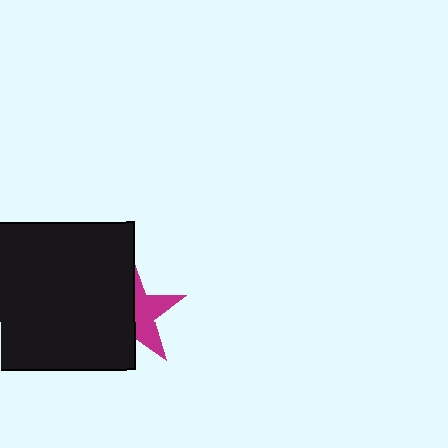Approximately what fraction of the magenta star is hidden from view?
Roughly 58% of the magenta star is hidden behind the black square.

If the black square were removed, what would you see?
You would see the complete magenta star.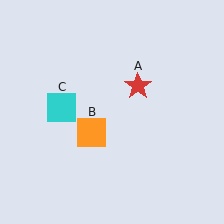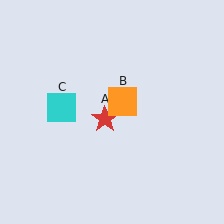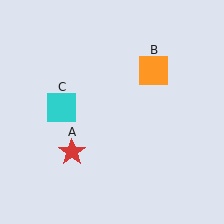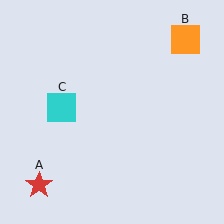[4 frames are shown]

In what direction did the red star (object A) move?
The red star (object A) moved down and to the left.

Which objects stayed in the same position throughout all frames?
Cyan square (object C) remained stationary.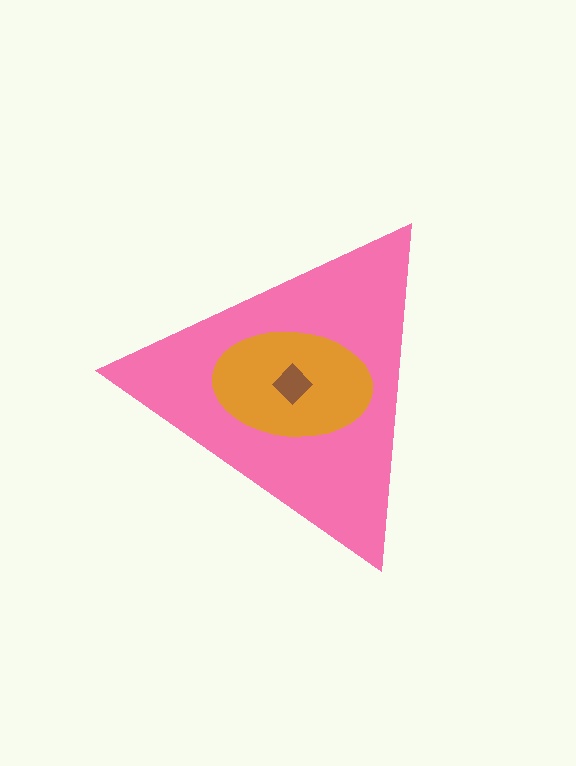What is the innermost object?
The brown diamond.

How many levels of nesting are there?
3.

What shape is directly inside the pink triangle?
The orange ellipse.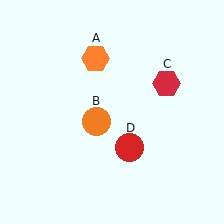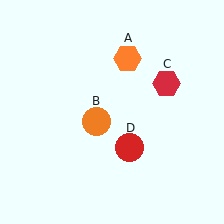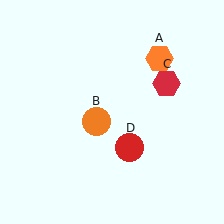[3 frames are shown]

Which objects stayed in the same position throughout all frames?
Orange circle (object B) and red hexagon (object C) and red circle (object D) remained stationary.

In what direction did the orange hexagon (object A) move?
The orange hexagon (object A) moved right.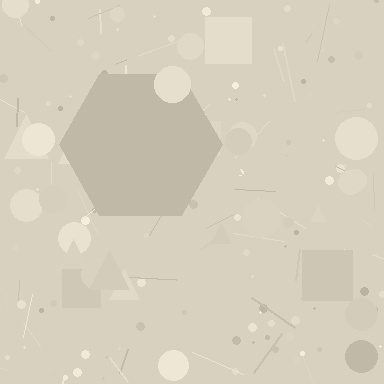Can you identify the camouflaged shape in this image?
The camouflaged shape is a hexagon.